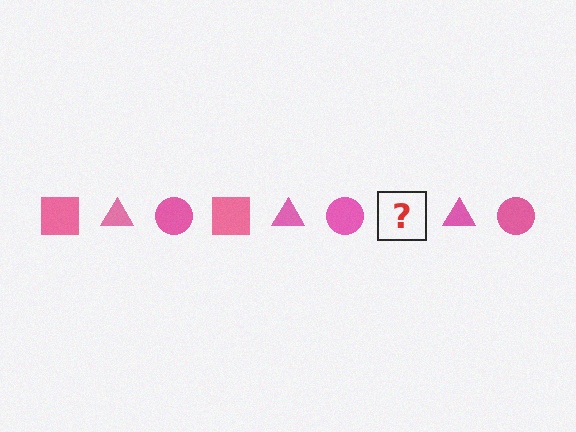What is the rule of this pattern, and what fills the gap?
The rule is that the pattern cycles through square, triangle, circle shapes in pink. The gap should be filled with a pink square.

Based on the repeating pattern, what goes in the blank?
The blank should be a pink square.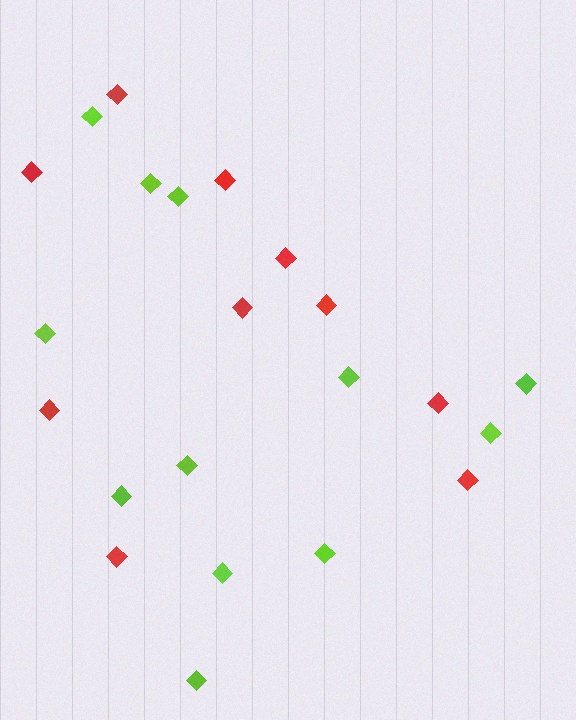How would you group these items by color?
There are 2 groups: one group of red diamonds (10) and one group of lime diamonds (12).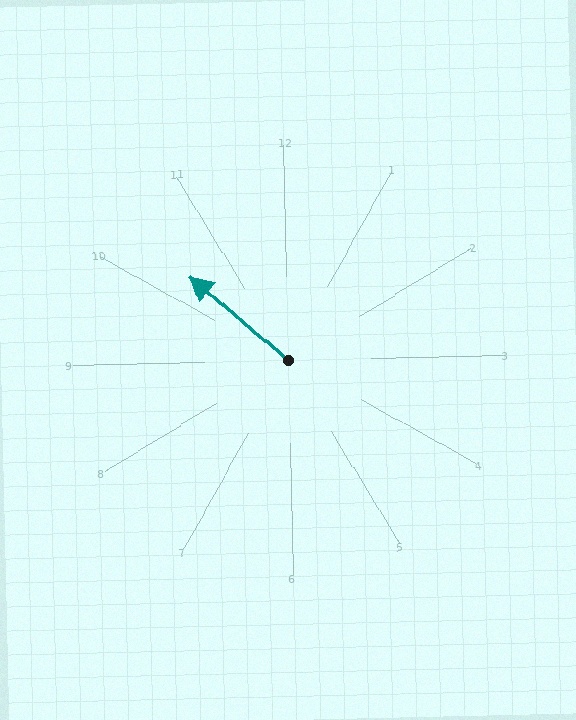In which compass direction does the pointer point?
Northwest.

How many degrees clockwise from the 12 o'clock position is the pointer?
Approximately 311 degrees.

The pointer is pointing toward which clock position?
Roughly 10 o'clock.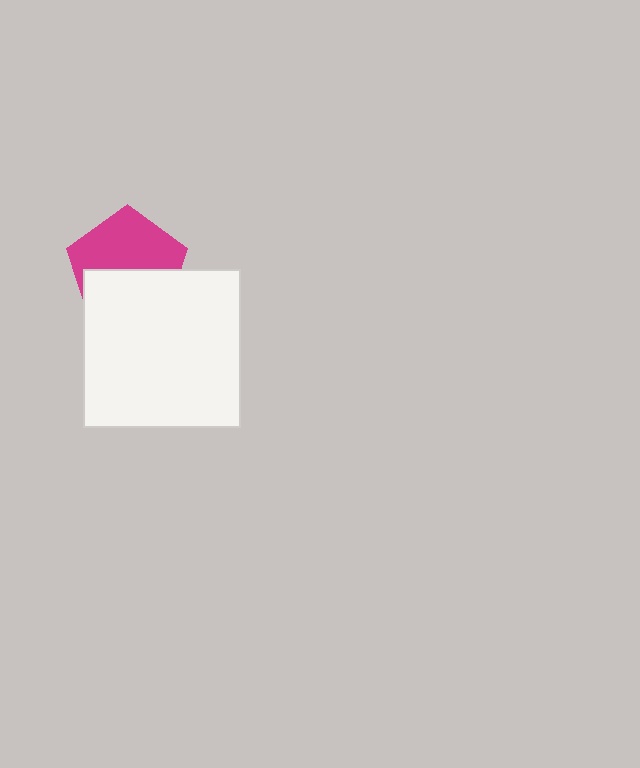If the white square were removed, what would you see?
You would see the complete magenta pentagon.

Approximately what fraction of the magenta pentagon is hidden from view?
Roughly 46% of the magenta pentagon is hidden behind the white square.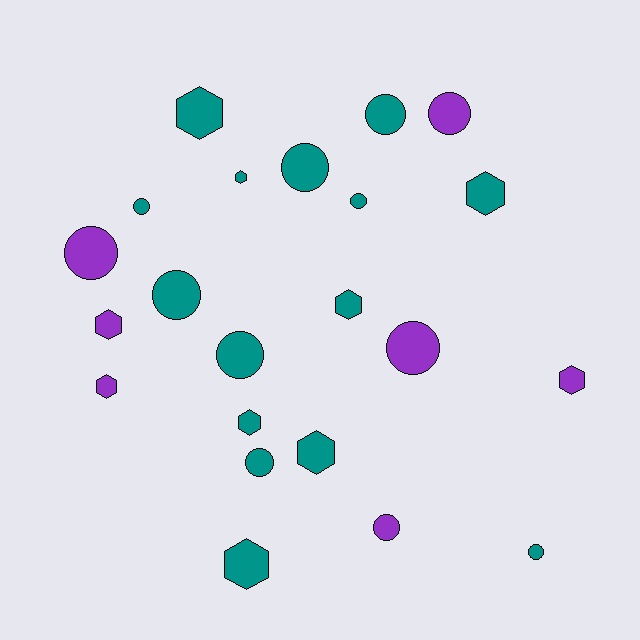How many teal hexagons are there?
There are 7 teal hexagons.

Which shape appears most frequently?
Circle, with 12 objects.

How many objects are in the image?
There are 22 objects.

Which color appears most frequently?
Teal, with 15 objects.